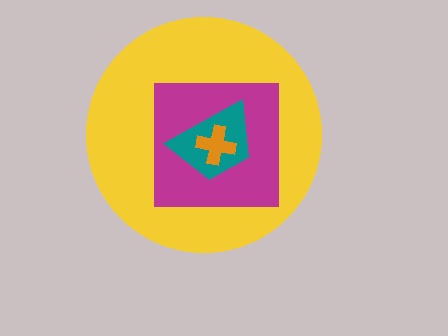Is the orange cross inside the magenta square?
Yes.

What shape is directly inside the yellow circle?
The magenta square.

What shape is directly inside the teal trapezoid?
The orange cross.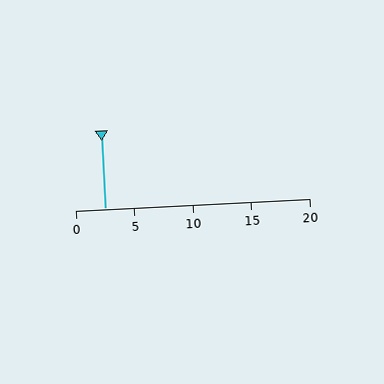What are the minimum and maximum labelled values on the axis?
The axis runs from 0 to 20.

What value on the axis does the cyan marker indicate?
The marker indicates approximately 2.5.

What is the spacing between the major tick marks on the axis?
The major ticks are spaced 5 apart.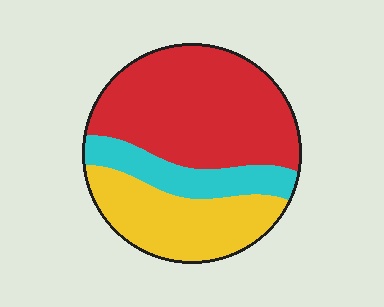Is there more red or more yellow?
Red.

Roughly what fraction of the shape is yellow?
Yellow covers about 30% of the shape.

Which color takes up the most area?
Red, at roughly 55%.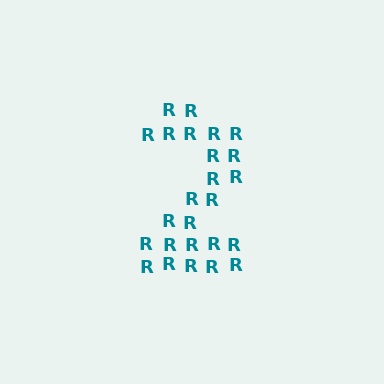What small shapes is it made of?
It is made of small letter R's.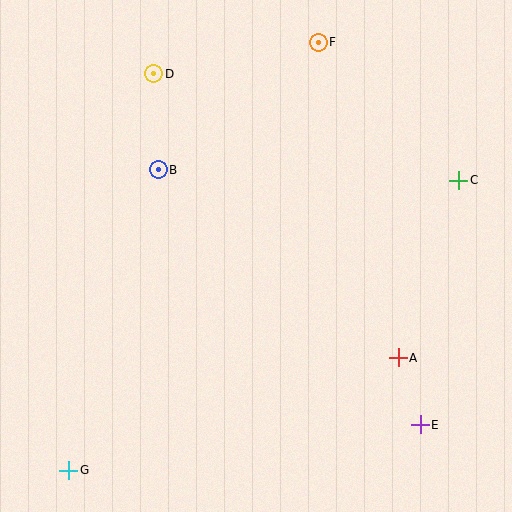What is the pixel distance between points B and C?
The distance between B and C is 301 pixels.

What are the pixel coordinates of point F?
Point F is at (318, 42).